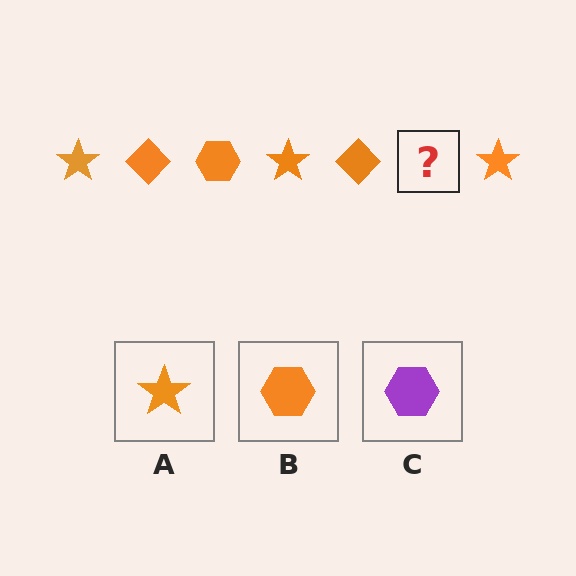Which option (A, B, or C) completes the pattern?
B.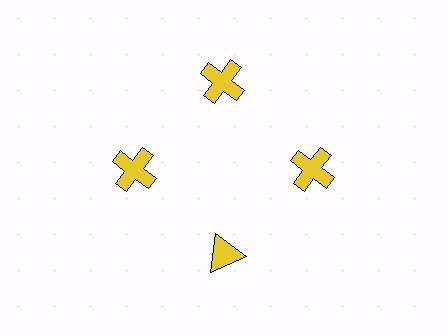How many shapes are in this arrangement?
There are 4 shapes arranged in a ring pattern.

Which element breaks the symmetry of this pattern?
The yellow triangle at roughly the 6 o'clock position breaks the symmetry. All other shapes are yellow crosses.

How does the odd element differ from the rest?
It has a different shape: triangle instead of cross.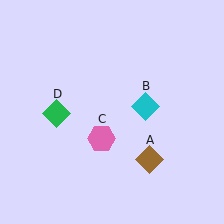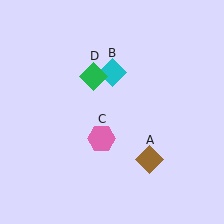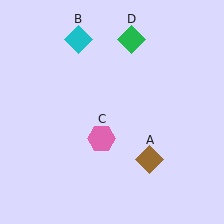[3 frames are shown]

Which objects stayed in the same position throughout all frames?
Brown diamond (object A) and pink hexagon (object C) remained stationary.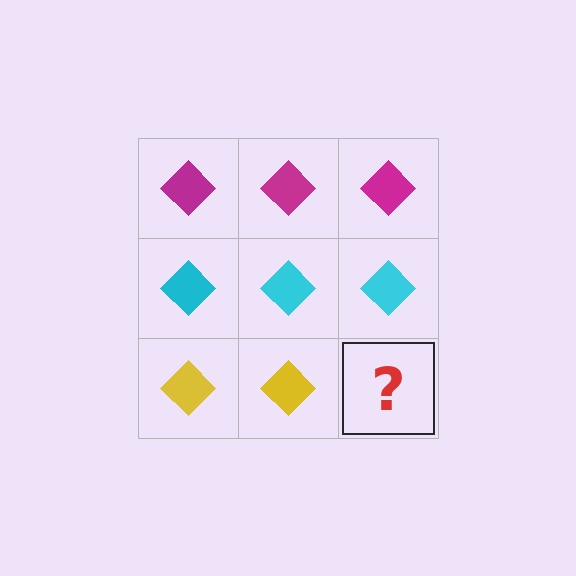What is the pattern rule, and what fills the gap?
The rule is that each row has a consistent color. The gap should be filled with a yellow diamond.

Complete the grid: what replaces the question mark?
The question mark should be replaced with a yellow diamond.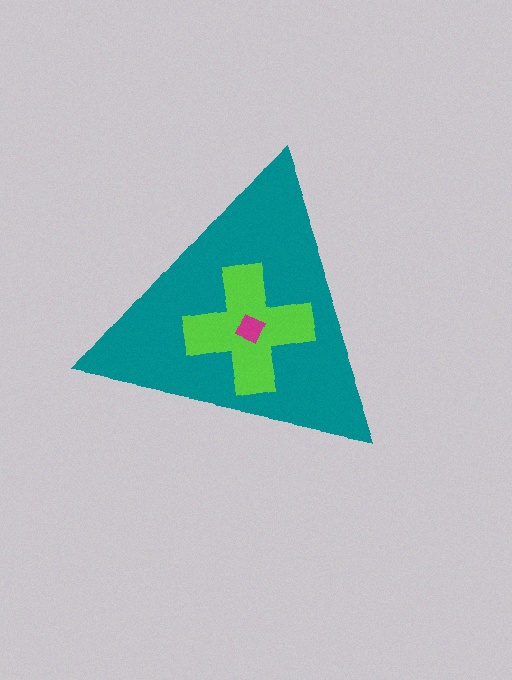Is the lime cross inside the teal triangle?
Yes.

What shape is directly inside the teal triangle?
The lime cross.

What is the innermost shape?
The magenta diamond.